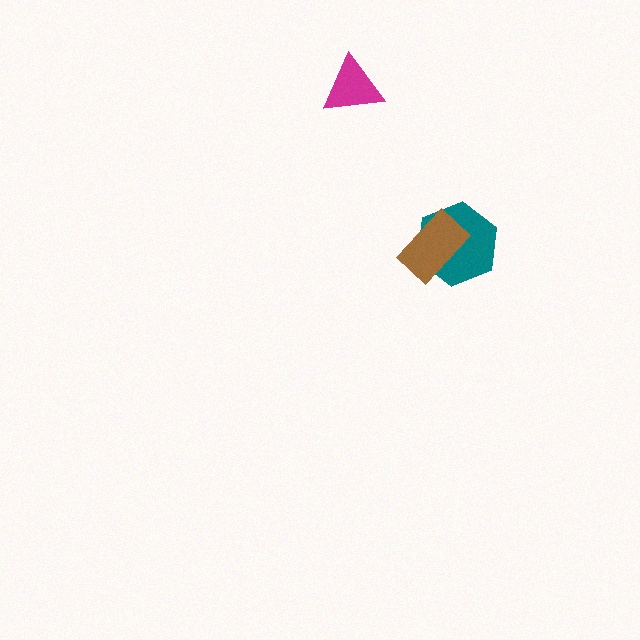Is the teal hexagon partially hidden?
Yes, it is partially covered by another shape.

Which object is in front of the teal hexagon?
The brown rectangle is in front of the teal hexagon.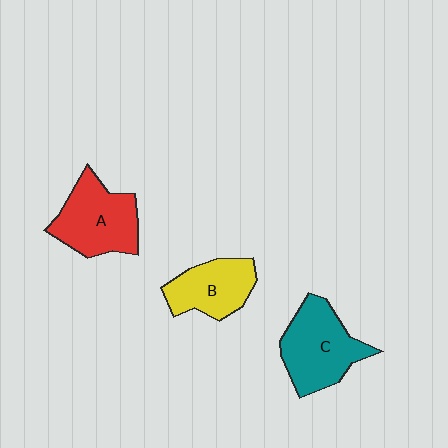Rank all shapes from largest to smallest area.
From largest to smallest: C (teal), A (red), B (yellow).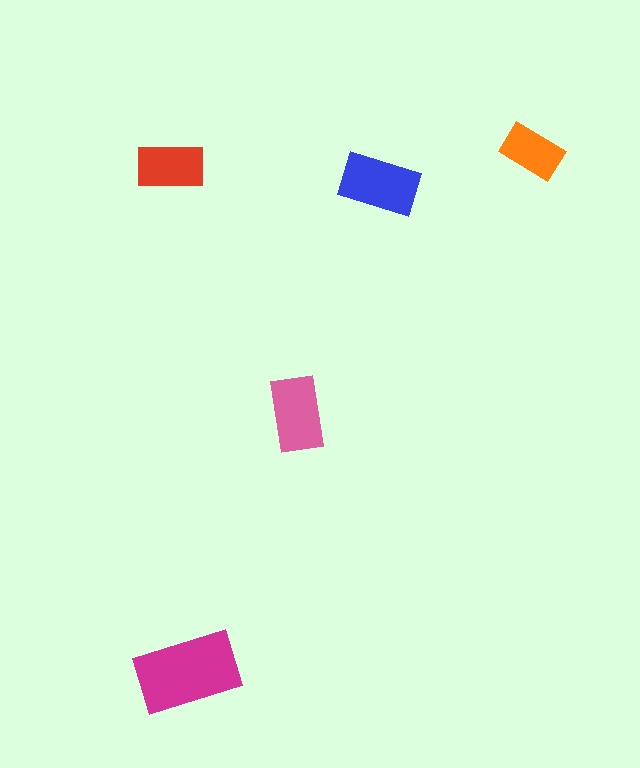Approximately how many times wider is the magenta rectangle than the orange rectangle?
About 1.5 times wider.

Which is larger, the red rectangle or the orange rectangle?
The red one.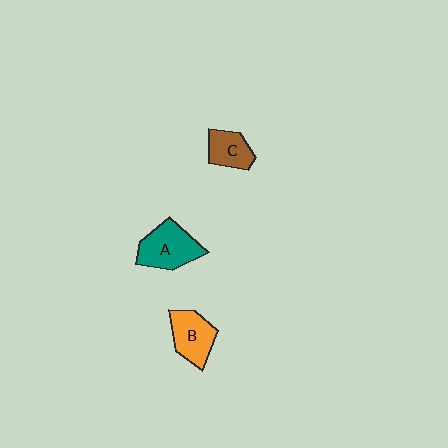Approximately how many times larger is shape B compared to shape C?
Approximately 1.3 times.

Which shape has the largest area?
Shape A (teal).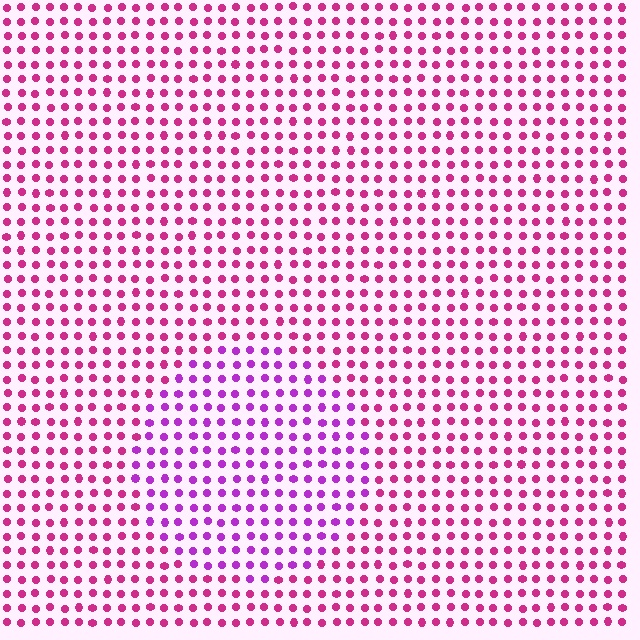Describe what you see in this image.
The image is filled with small magenta elements in a uniform arrangement. A circle-shaped region is visible where the elements are tinted to a slightly different hue, forming a subtle color boundary.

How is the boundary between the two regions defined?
The boundary is defined purely by a slight shift in hue (about 34 degrees). Spacing, size, and orientation are identical on both sides.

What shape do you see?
I see a circle.